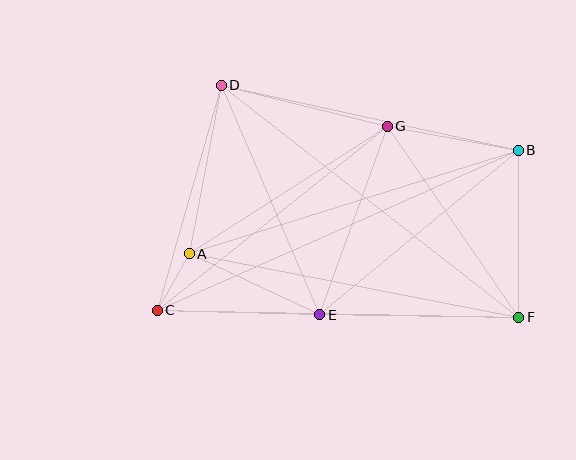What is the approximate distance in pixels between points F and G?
The distance between F and G is approximately 232 pixels.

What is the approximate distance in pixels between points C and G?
The distance between C and G is approximately 295 pixels.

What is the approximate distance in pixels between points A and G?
The distance between A and G is approximately 236 pixels.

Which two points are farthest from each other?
Points B and C are farthest from each other.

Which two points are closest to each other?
Points A and C are closest to each other.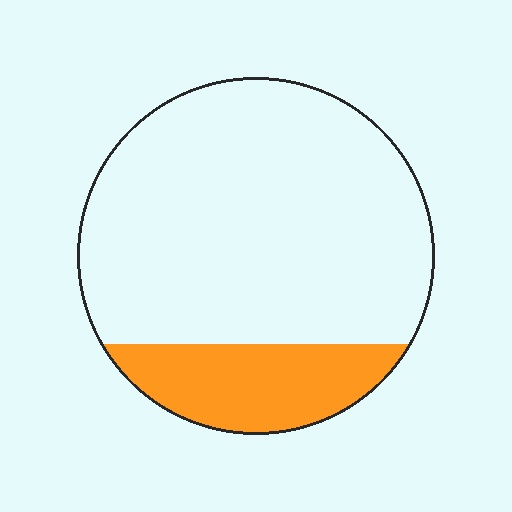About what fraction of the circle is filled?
About one fifth (1/5).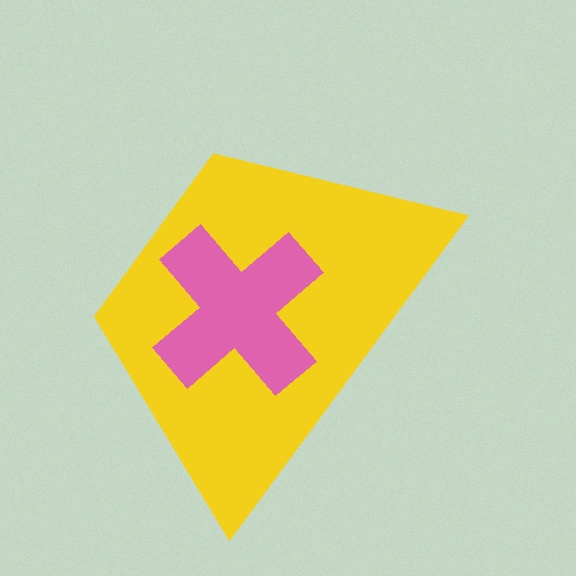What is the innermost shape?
The pink cross.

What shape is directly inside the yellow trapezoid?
The pink cross.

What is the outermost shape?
The yellow trapezoid.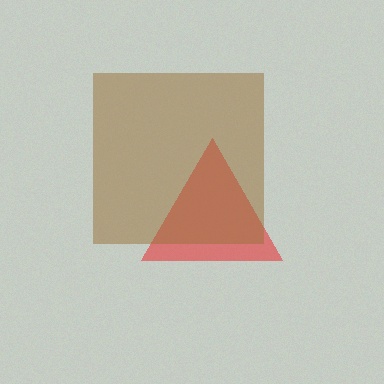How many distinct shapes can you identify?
There are 2 distinct shapes: a red triangle, a brown square.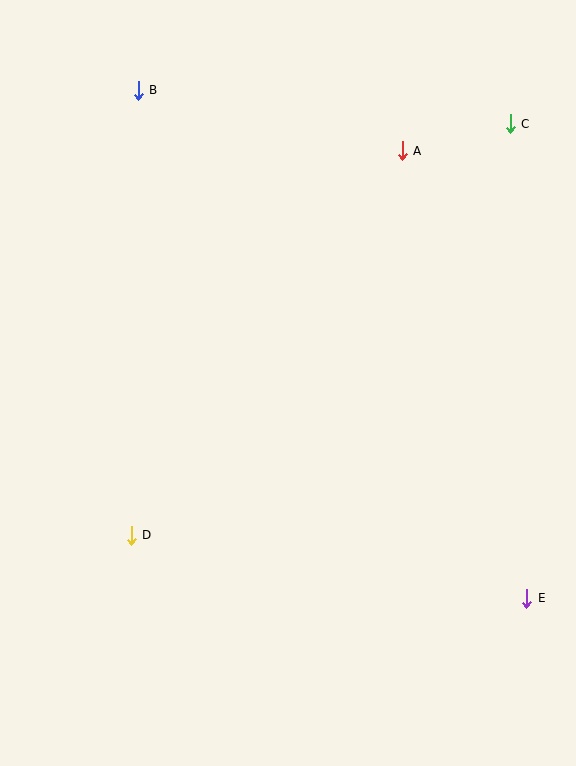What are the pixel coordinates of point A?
Point A is at (402, 151).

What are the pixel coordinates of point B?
Point B is at (138, 90).